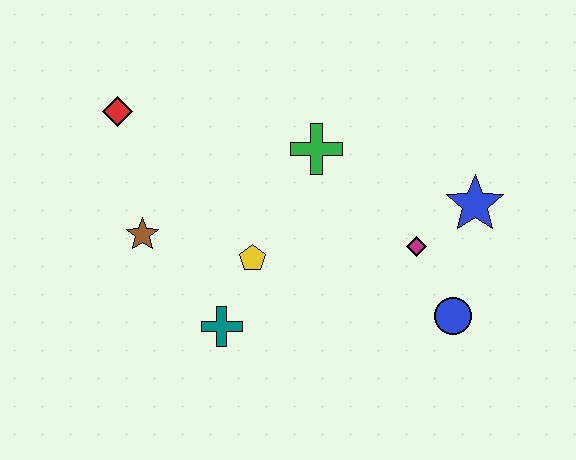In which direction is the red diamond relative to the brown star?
The red diamond is above the brown star.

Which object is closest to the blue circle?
The magenta diamond is closest to the blue circle.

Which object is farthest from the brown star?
The blue star is farthest from the brown star.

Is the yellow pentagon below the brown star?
Yes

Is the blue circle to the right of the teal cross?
Yes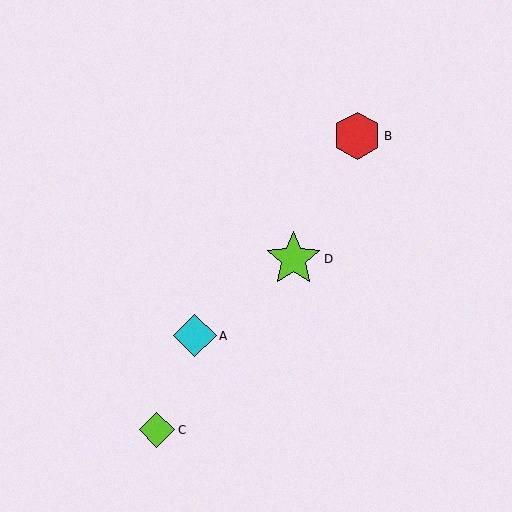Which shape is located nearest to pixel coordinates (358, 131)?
The red hexagon (labeled B) at (357, 136) is nearest to that location.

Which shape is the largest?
The lime star (labeled D) is the largest.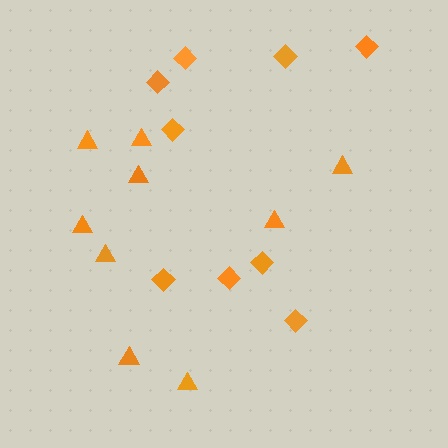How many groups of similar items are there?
There are 2 groups: one group of triangles (9) and one group of diamonds (9).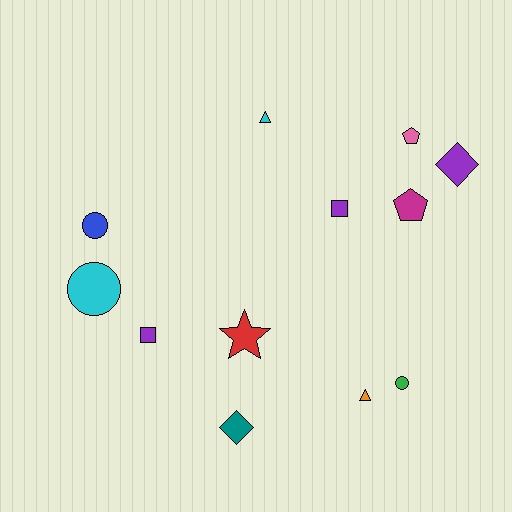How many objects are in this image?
There are 12 objects.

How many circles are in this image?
There are 3 circles.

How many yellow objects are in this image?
There are no yellow objects.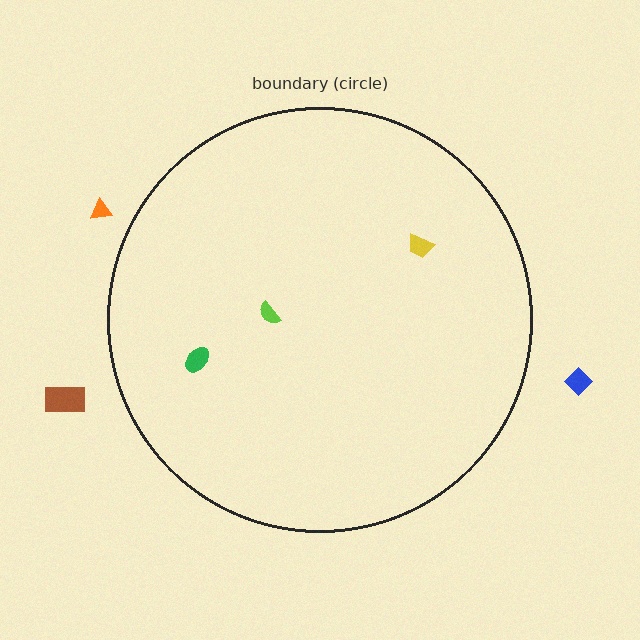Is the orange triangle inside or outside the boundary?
Outside.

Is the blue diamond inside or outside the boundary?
Outside.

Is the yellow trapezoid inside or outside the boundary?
Inside.